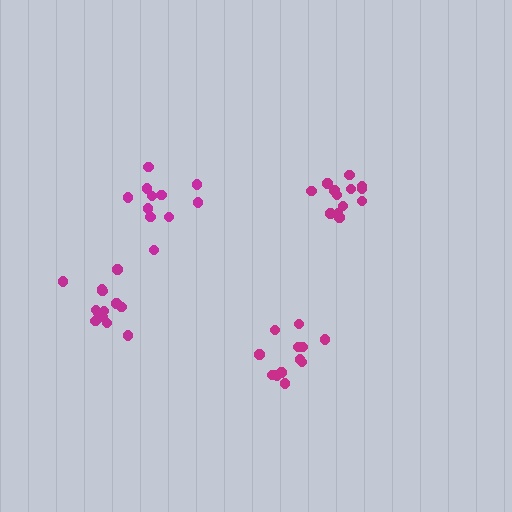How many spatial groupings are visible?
There are 4 spatial groupings.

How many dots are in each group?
Group 1: 14 dots, Group 2: 13 dots, Group 3: 12 dots, Group 4: 11 dots (50 total).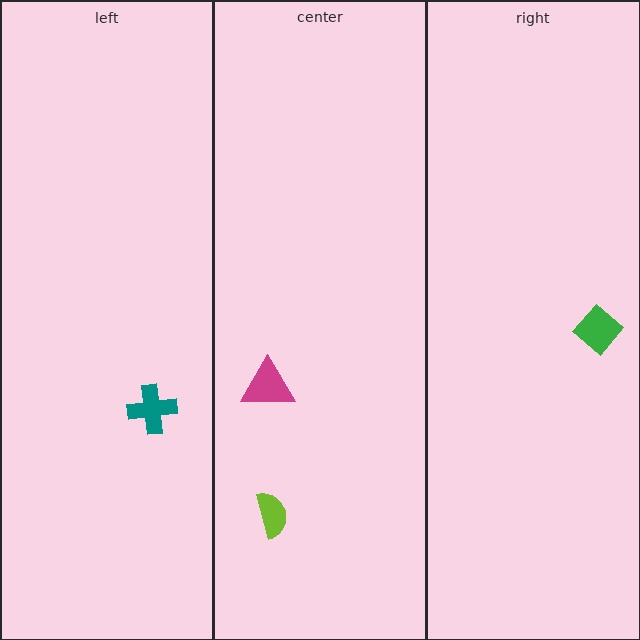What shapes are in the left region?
The teal cross.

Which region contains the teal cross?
The left region.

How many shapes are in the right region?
1.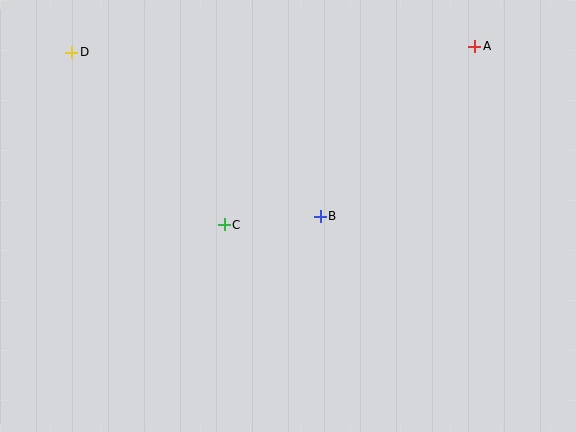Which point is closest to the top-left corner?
Point D is closest to the top-left corner.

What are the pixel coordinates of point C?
Point C is at (224, 225).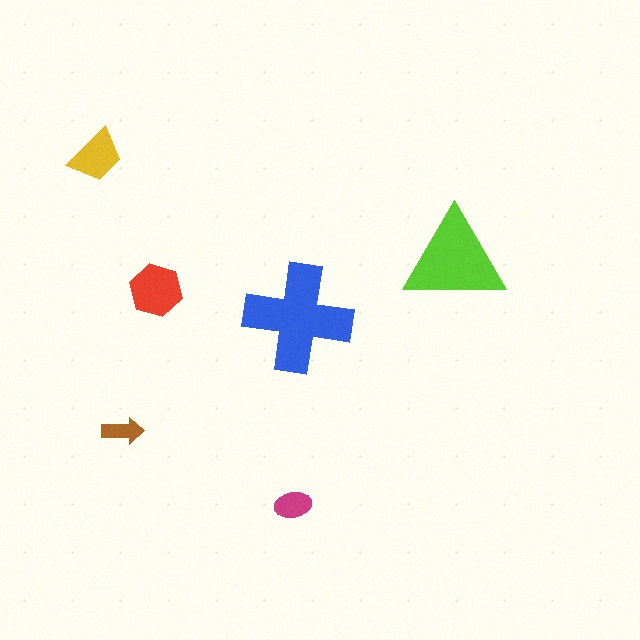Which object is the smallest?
The brown arrow.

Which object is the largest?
The blue cross.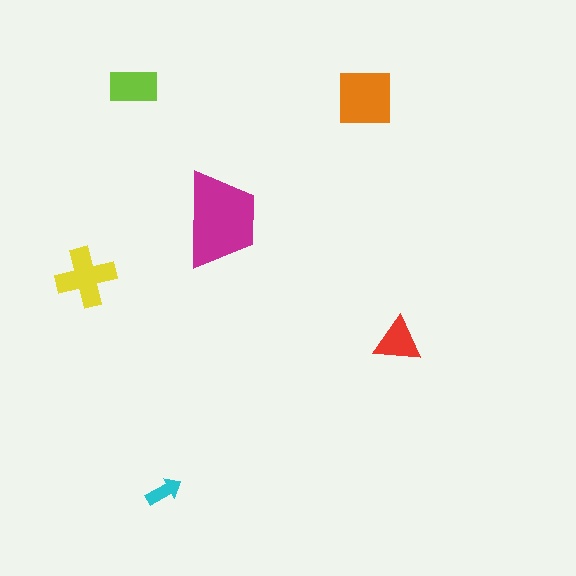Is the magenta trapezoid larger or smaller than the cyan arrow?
Larger.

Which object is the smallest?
The cyan arrow.